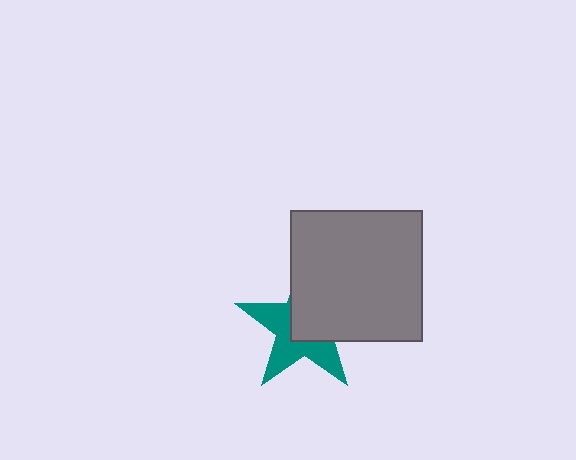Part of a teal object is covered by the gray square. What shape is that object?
It is a star.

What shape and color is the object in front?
The object in front is a gray square.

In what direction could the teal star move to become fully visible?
The teal star could move toward the lower-left. That would shift it out from behind the gray square entirely.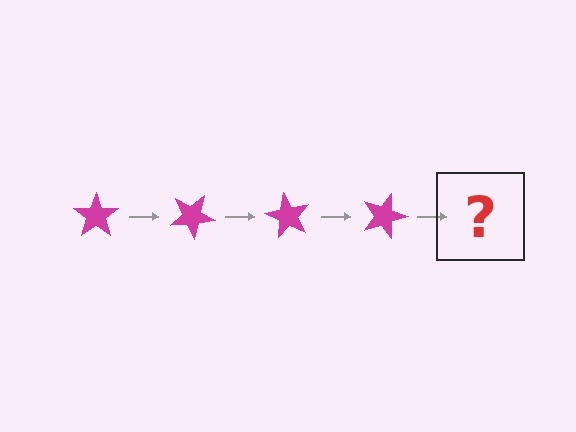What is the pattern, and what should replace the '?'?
The pattern is that the star rotates 30 degrees each step. The '?' should be a magenta star rotated 120 degrees.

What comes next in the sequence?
The next element should be a magenta star rotated 120 degrees.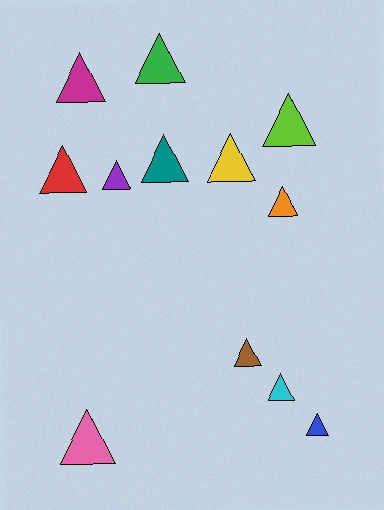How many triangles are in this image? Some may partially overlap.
There are 12 triangles.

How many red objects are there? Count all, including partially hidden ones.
There is 1 red object.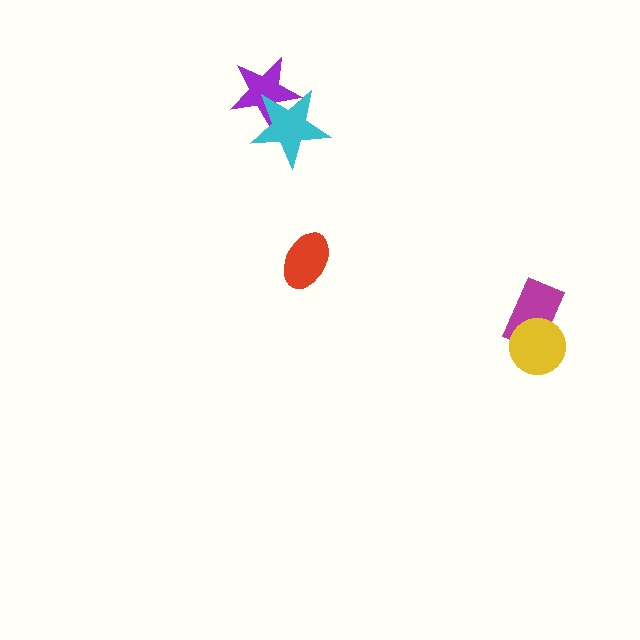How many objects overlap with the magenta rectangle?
1 object overlaps with the magenta rectangle.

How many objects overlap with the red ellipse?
0 objects overlap with the red ellipse.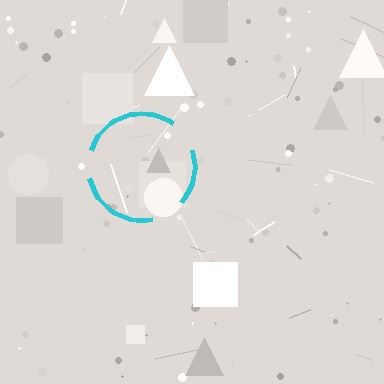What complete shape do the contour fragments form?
The contour fragments form a circle.